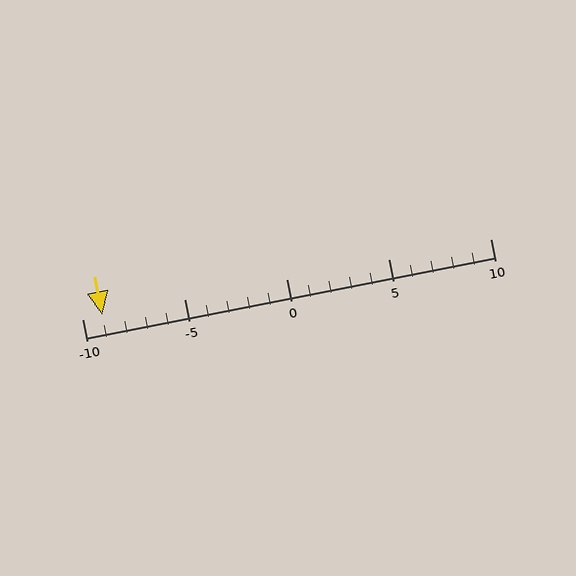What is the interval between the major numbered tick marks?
The major tick marks are spaced 5 units apart.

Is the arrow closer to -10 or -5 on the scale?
The arrow is closer to -10.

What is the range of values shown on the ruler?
The ruler shows values from -10 to 10.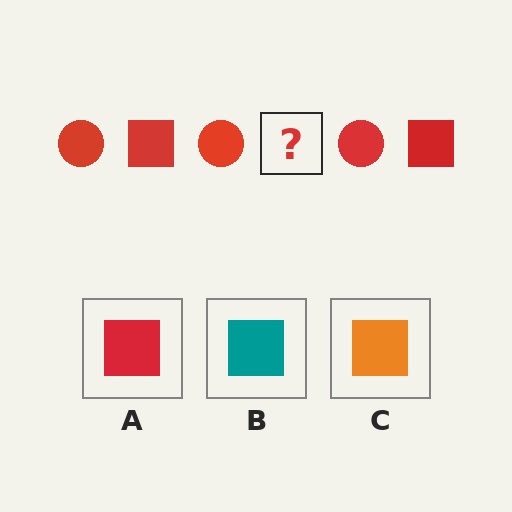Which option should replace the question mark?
Option A.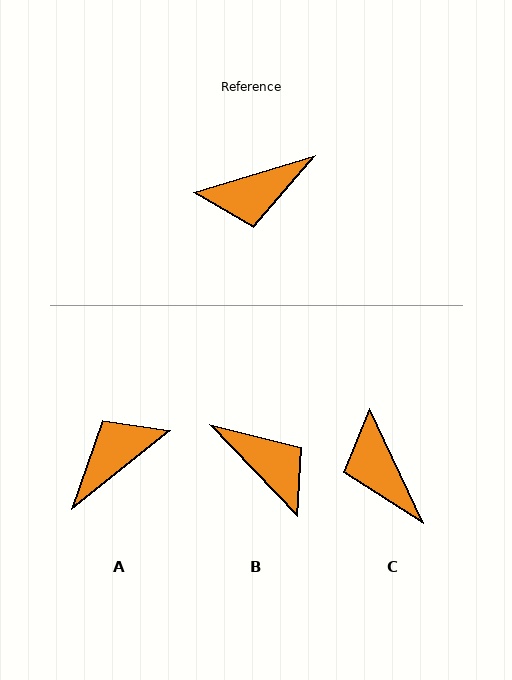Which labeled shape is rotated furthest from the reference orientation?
A, about 158 degrees away.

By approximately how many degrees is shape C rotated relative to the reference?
Approximately 82 degrees clockwise.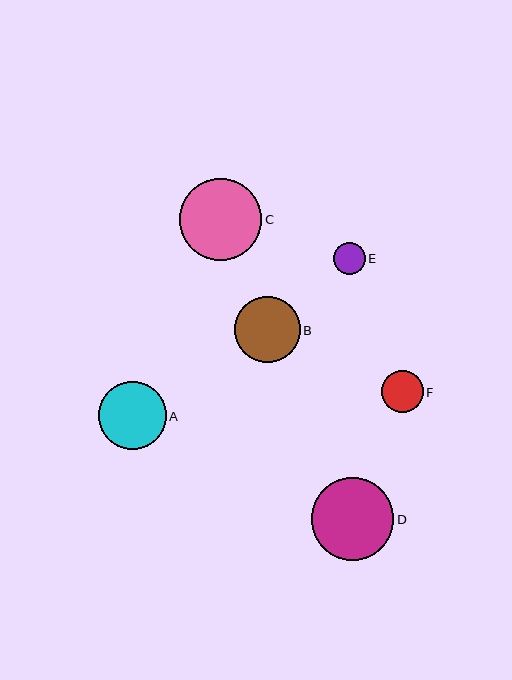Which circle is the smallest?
Circle E is the smallest with a size of approximately 32 pixels.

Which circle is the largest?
Circle D is the largest with a size of approximately 82 pixels.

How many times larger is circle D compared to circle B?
Circle D is approximately 1.3 times the size of circle B.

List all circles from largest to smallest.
From largest to smallest: D, C, A, B, F, E.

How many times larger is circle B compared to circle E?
Circle B is approximately 2.1 times the size of circle E.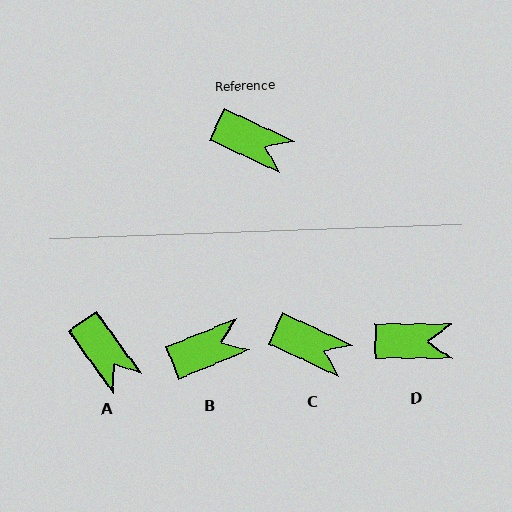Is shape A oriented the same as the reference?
No, it is off by about 30 degrees.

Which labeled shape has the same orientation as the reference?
C.